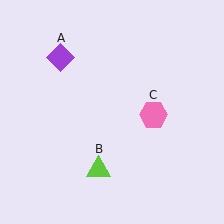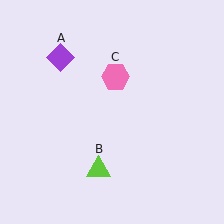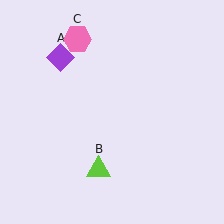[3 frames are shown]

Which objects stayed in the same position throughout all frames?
Purple diamond (object A) and lime triangle (object B) remained stationary.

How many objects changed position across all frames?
1 object changed position: pink hexagon (object C).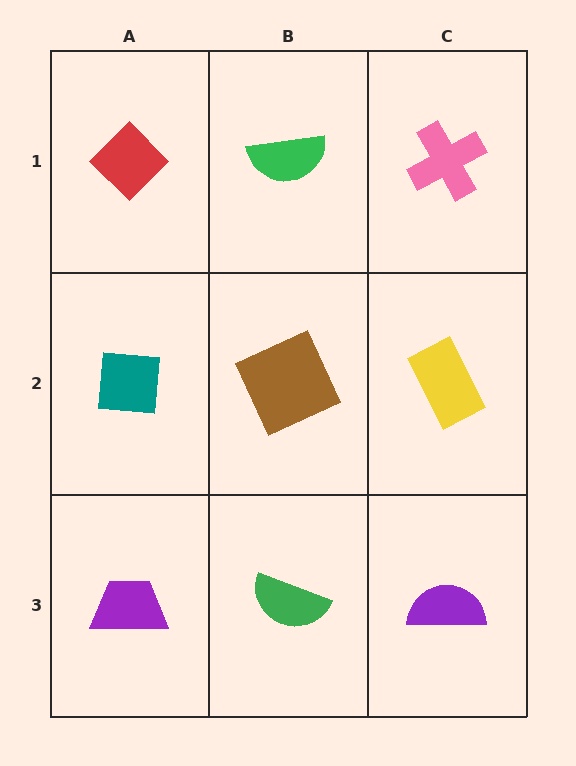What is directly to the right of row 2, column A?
A brown square.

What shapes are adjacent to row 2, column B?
A green semicircle (row 1, column B), a green semicircle (row 3, column B), a teal square (row 2, column A), a yellow rectangle (row 2, column C).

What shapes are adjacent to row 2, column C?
A pink cross (row 1, column C), a purple semicircle (row 3, column C), a brown square (row 2, column B).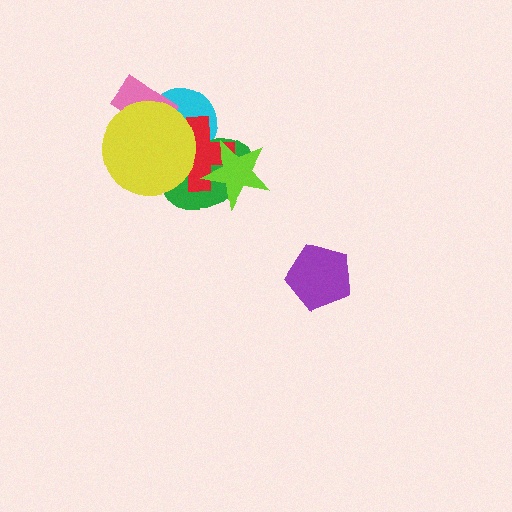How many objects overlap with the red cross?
4 objects overlap with the red cross.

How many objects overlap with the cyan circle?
4 objects overlap with the cyan circle.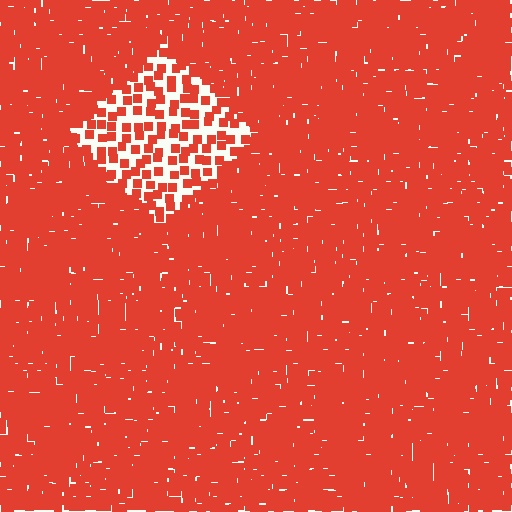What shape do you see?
I see a diamond.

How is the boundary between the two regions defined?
The boundary is defined by a change in element density (approximately 2.9x ratio). All elements are the same color, size, and shape.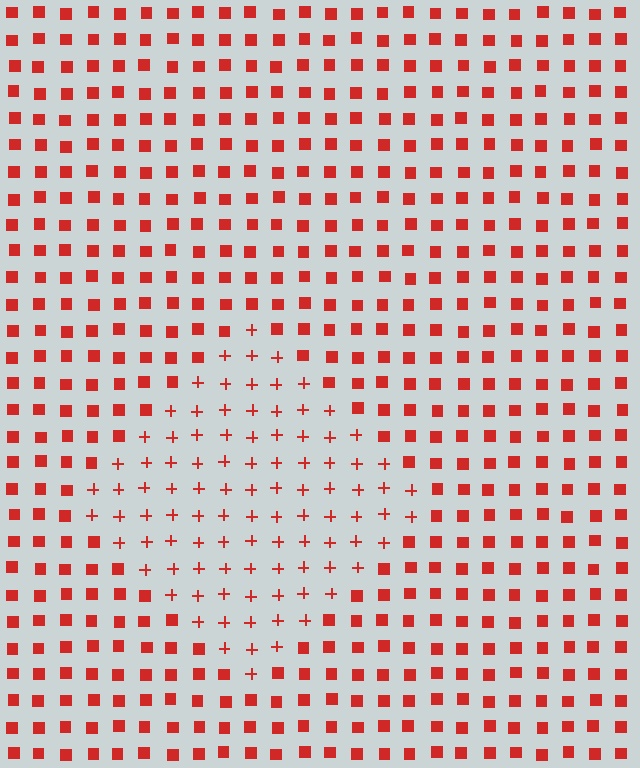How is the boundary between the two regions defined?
The boundary is defined by a change in element shape: plus signs inside vs. squares outside. All elements share the same color and spacing.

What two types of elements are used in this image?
The image uses plus signs inside the diamond region and squares outside it.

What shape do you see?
I see a diamond.